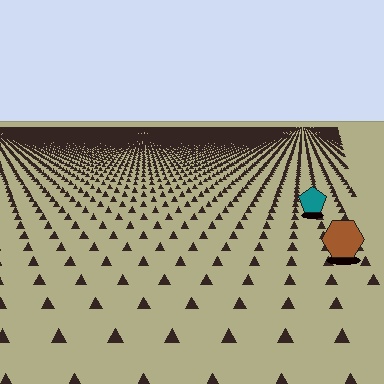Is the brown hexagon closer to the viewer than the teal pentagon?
Yes. The brown hexagon is closer — you can tell from the texture gradient: the ground texture is coarser near it.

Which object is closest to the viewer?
The brown hexagon is closest. The texture marks near it are larger and more spread out.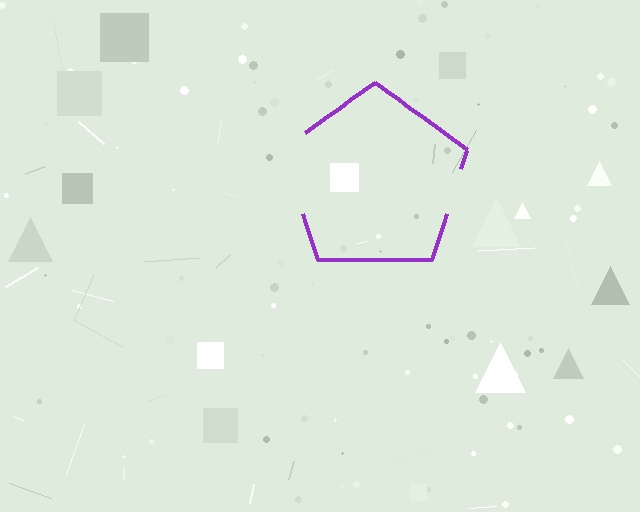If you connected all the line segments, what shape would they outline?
They would outline a pentagon.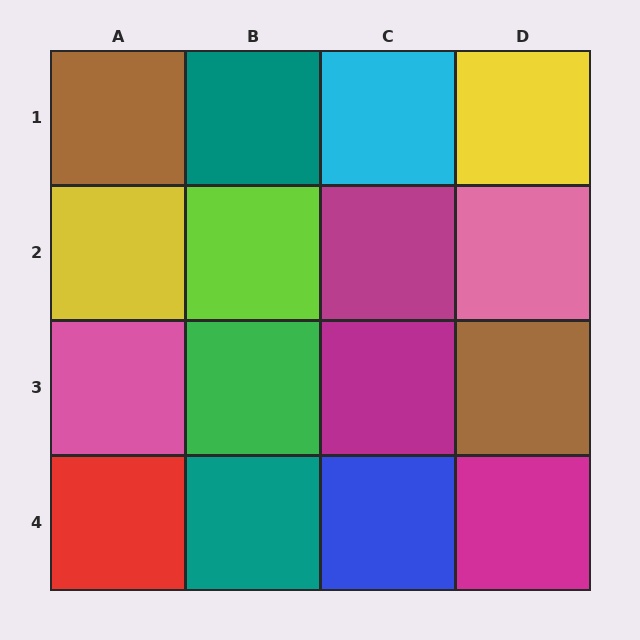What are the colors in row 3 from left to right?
Pink, green, magenta, brown.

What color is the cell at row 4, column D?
Magenta.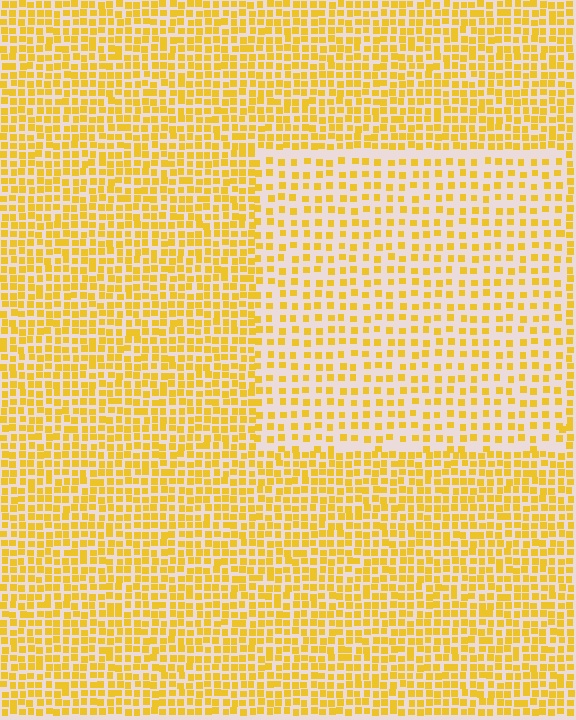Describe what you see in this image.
The image contains small yellow elements arranged at two different densities. A rectangle-shaped region is visible where the elements are less densely packed than the surrounding area.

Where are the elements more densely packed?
The elements are more densely packed outside the rectangle boundary.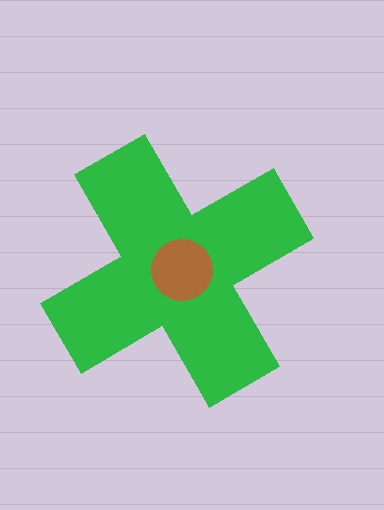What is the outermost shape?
The green cross.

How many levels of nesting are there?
2.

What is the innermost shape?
The brown circle.